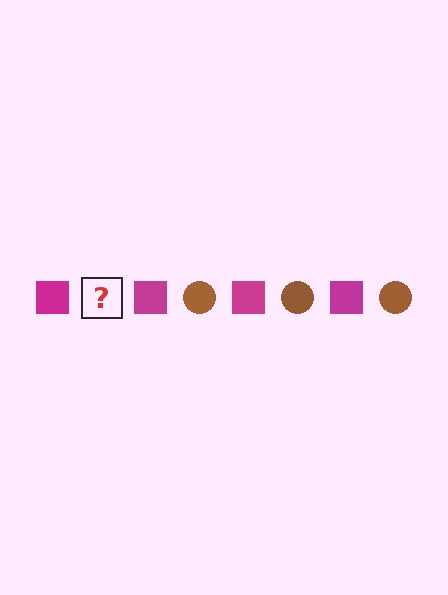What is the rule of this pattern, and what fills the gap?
The rule is that the pattern alternates between magenta square and brown circle. The gap should be filled with a brown circle.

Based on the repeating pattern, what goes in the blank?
The blank should be a brown circle.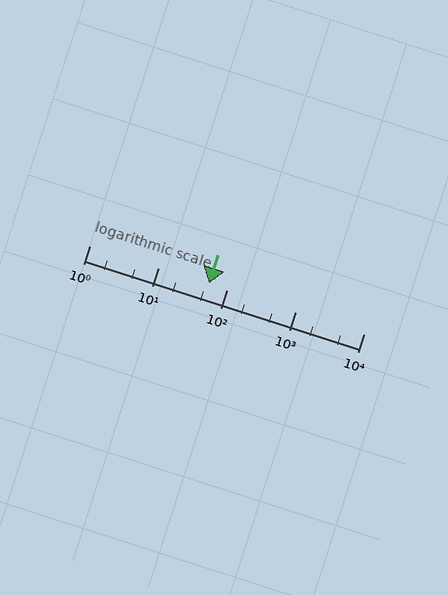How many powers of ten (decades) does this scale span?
The scale spans 4 decades, from 1 to 10000.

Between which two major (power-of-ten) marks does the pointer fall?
The pointer is between 10 and 100.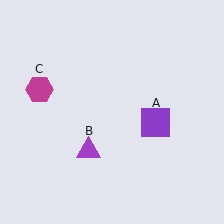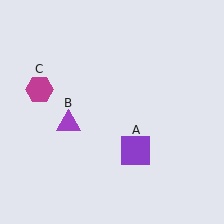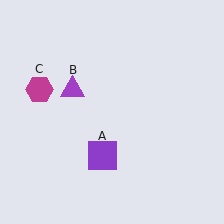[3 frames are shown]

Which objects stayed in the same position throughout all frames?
Magenta hexagon (object C) remained stationary.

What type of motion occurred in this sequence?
The purple square (object A), purple triangle (object B) rotated clockwise around the center of the scene.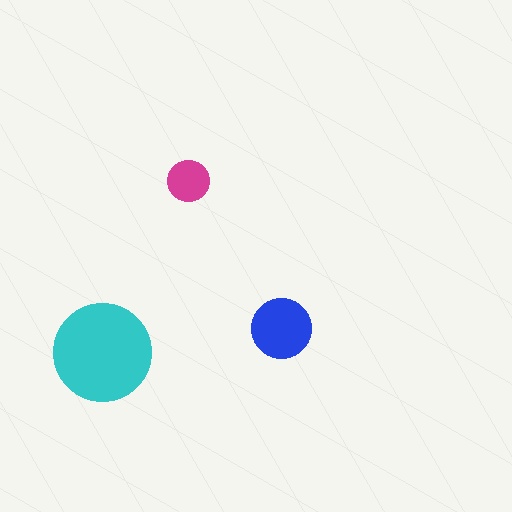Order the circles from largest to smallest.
the cyan one, the blue one, the magenta one.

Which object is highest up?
The magenta circle is topmost.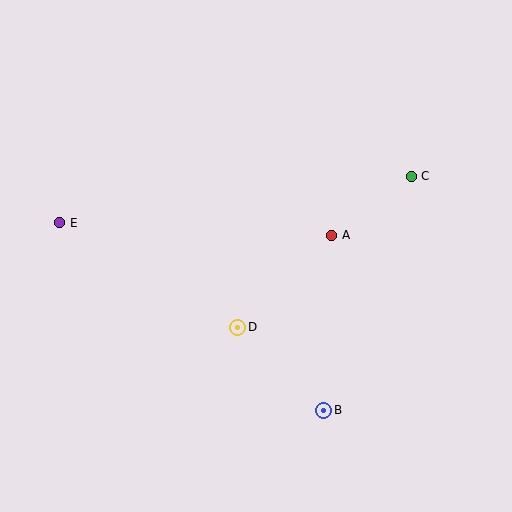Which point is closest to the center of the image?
Point D at (238, 327) is closest to the center.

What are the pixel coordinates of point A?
Point A is at (332, 235).